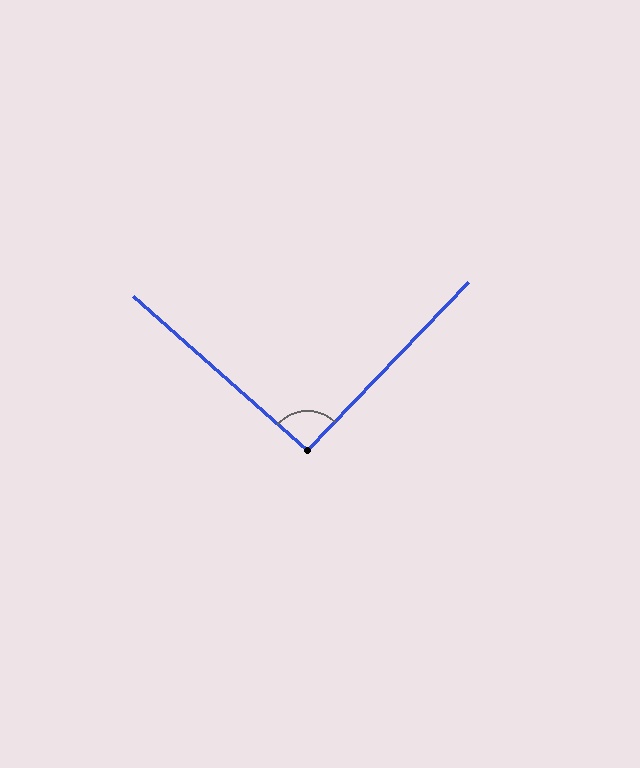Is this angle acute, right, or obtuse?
It is approximately a right angle.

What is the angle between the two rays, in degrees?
Approximately 92 degrees.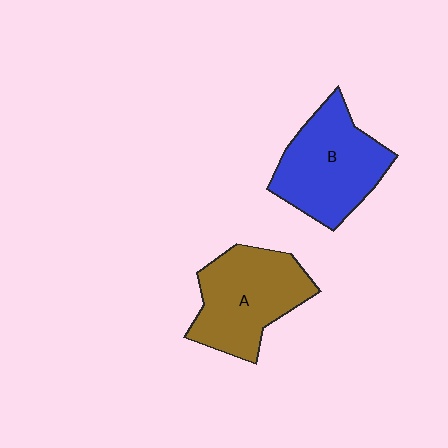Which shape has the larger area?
Shape B (blue).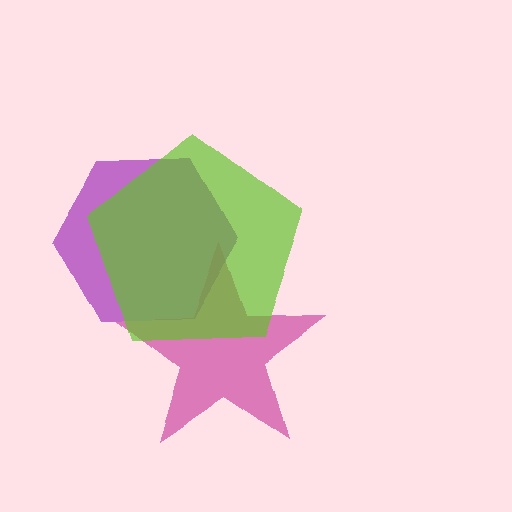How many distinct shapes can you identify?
There are 3 distinct shapes: a purple hexagon, a magenta star, a lime pentagon.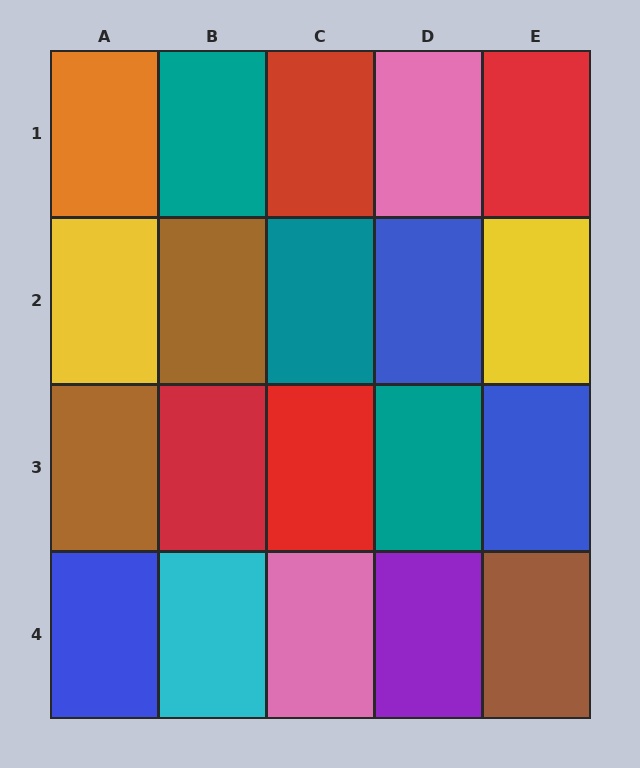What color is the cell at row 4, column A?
Blue.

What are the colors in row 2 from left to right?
Yellow, brown, teal, blue, yellow.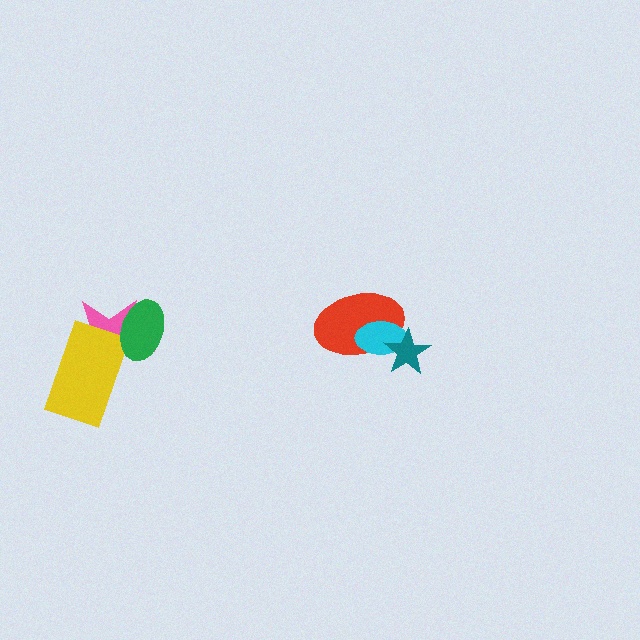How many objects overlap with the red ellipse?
2 objects overlap with the red ellipse.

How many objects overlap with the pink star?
2 objects overlap with the pink star.